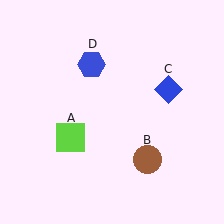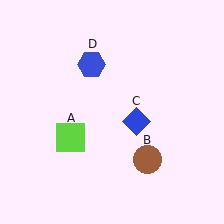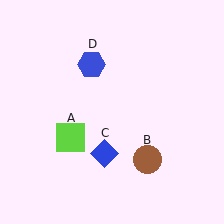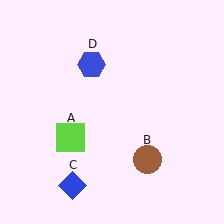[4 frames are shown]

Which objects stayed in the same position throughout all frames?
Lime square (object A) and brown circle (object B) and blue hexagon (object D) remained stationary.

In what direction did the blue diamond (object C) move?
The blue diamond (object C) moved down and to the left.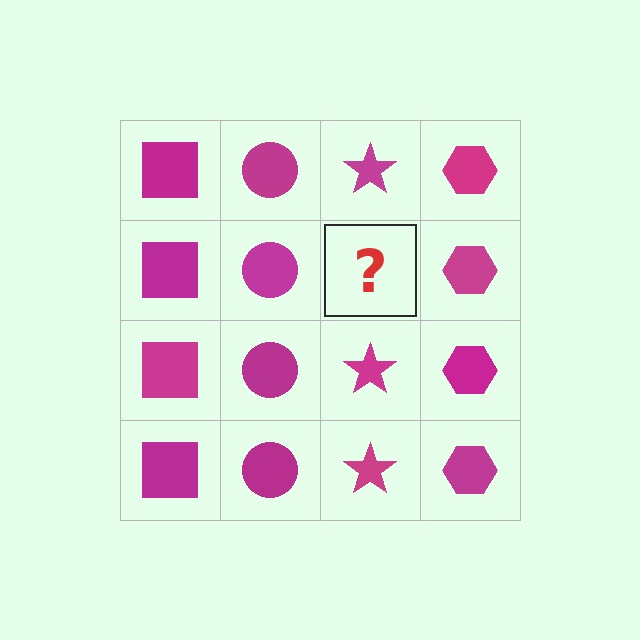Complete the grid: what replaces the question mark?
The question mark should be replaced with a magenta star.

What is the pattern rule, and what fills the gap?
The rule is that each column has a consistent shape. The gap should be filled with a magenta star.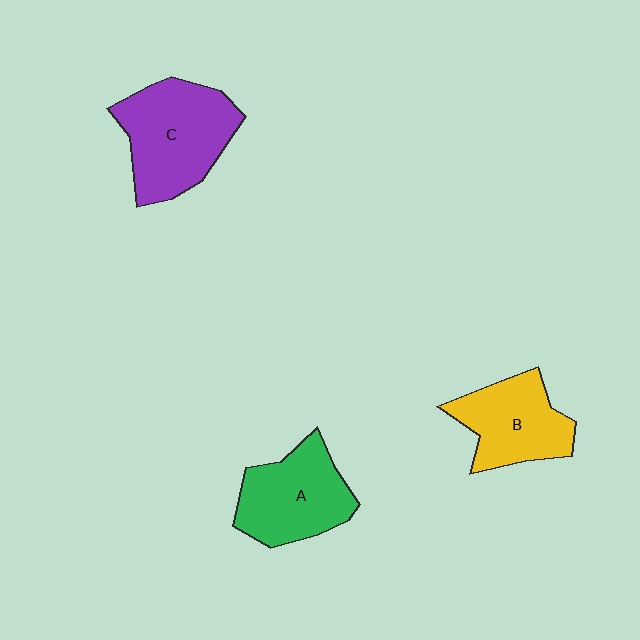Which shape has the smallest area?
Shape B (yellow).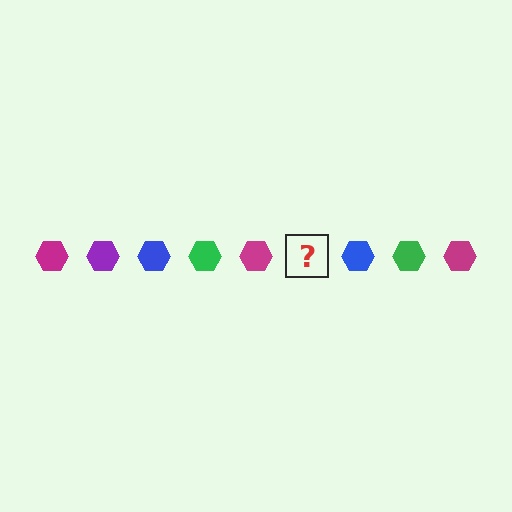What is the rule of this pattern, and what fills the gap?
The rule is that the pattern cycles through magenta, purple, blue, green hexagons. The gap should be filled with a purple hexagon.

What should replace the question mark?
The question mark should be replaced with a purple hexagon.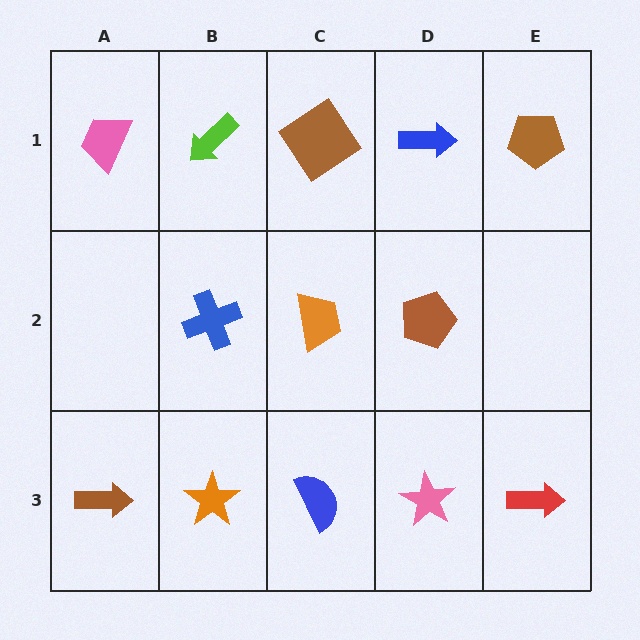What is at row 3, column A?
A brown arrow.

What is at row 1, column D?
A blue arrow.